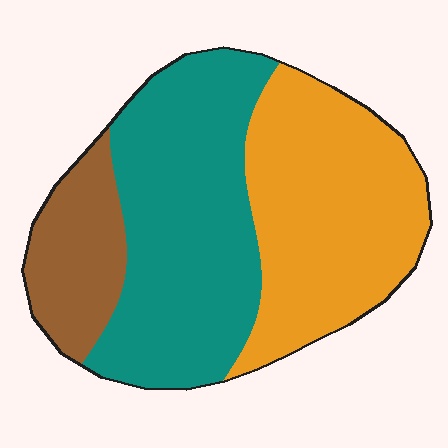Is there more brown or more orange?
Orange.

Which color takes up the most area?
Teal, at roughly 45%.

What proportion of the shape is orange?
Orange covers about 40% of the shape.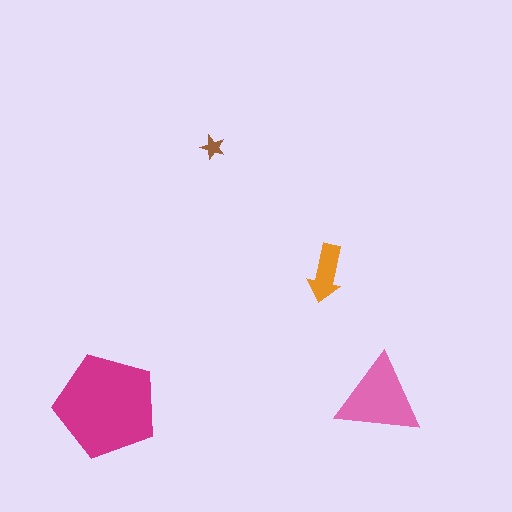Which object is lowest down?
The magenta pentagon is bottommost.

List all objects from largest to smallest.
The magenta pentagon, the pink triangle, the orange arrow, the brown star.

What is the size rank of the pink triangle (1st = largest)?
2nd.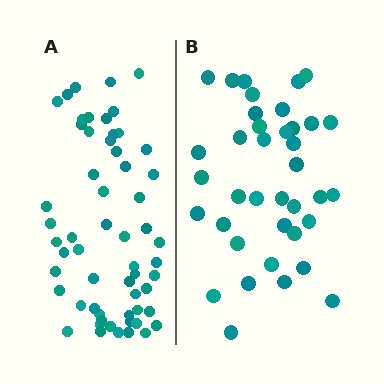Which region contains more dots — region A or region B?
Region A (the left region) has more dots.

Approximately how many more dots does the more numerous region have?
Region A has approximately 20 more dots than region B.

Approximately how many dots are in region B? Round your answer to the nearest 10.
About 40 dots. (The exact count is 38, which rounds to 40.)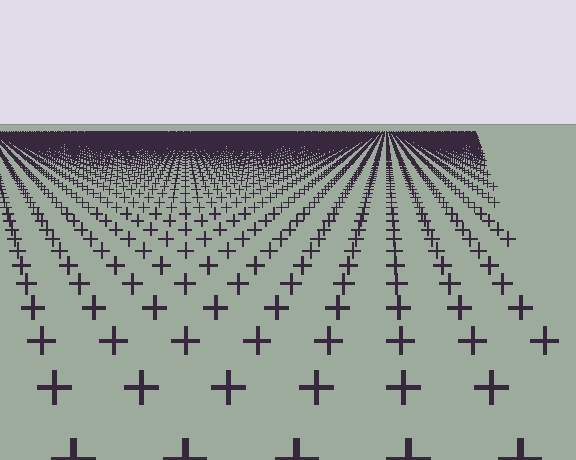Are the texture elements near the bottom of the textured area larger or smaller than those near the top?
Larger. Near the bottom, elements are closer to the viewer and appear at a bigger on-screen size.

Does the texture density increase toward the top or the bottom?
Density increases toward the top.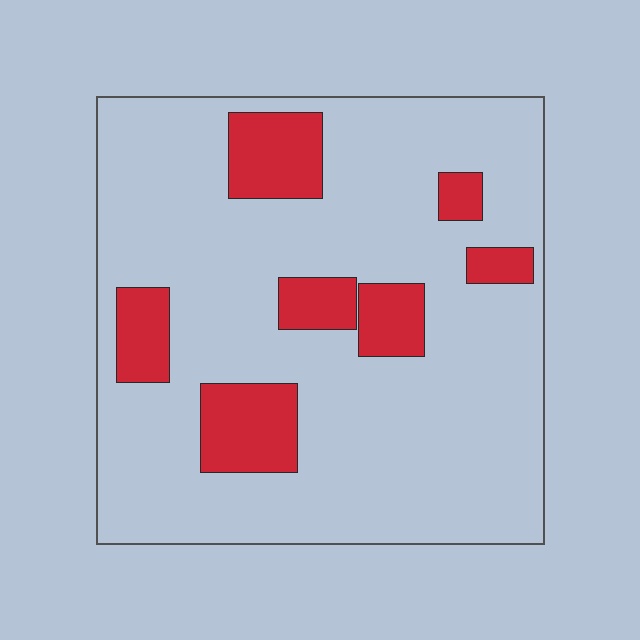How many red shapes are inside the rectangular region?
7.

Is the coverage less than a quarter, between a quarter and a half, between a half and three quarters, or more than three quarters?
Less than a quarter.